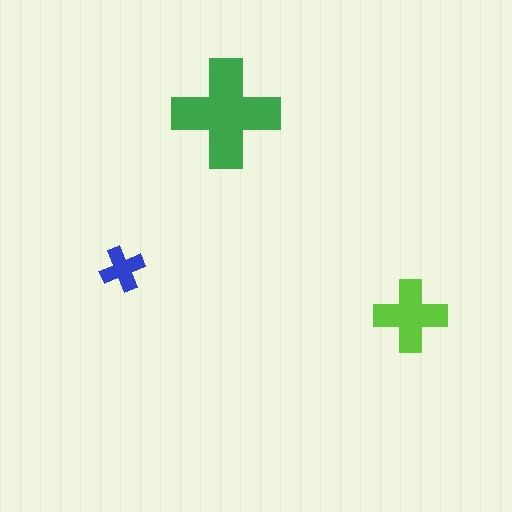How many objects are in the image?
There are 3 objects in the image.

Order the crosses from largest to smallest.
the green one, the lime one, the blue one.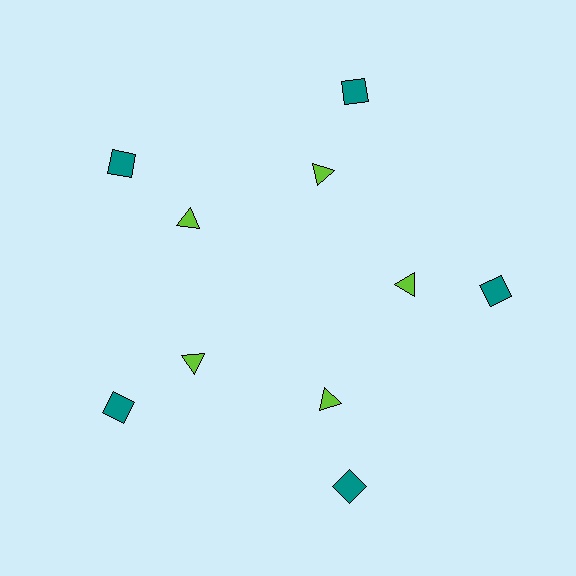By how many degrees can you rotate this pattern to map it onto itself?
The pattern maps onto itself every 72 degrees of rotation.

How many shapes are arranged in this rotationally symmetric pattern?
There are 10 shapes, arranged in 5 groups of 2.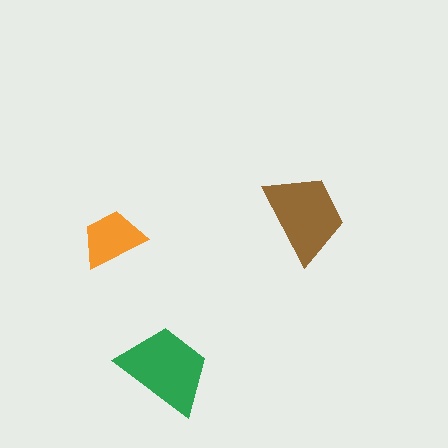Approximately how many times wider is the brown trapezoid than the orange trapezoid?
About 1.5 times wider.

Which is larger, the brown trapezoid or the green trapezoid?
The green one.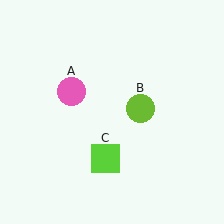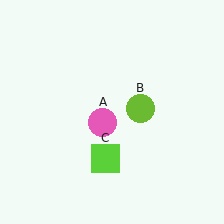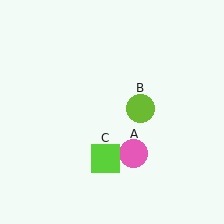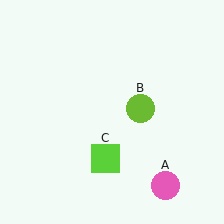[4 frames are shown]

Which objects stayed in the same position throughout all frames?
Lime circle (object B) and lime square (object C) remained stationary.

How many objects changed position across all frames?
1 object changed position: pink circle (object A).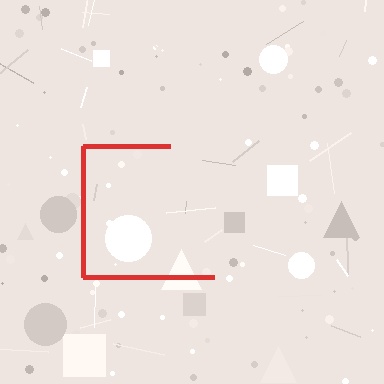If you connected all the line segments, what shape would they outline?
They would outline a square.